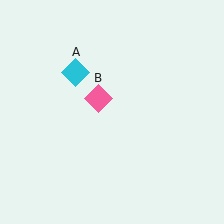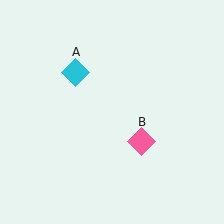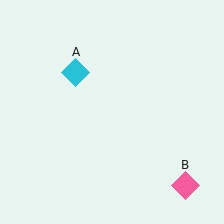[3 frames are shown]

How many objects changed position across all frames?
1 object changed position: pink diamond (object B).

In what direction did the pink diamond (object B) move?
The pink diamond (object B) moved down and to the right.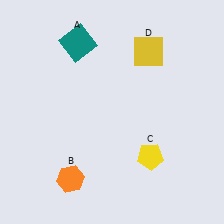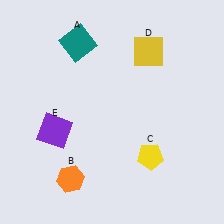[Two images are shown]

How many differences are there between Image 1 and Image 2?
There is 1 difference between the two images.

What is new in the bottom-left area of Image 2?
A purple square (E) was added in the bottom-left area of Image 2.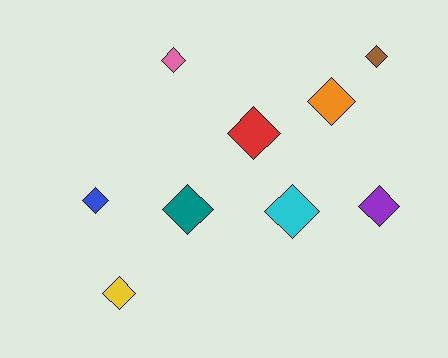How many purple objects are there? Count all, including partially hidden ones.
There is 1 purple object.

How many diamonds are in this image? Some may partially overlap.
There are 9 diamonds.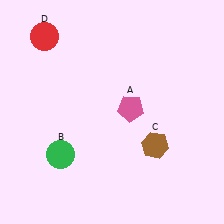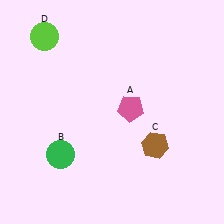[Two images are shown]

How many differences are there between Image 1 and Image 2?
There is 1 difference between the two images.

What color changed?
The circle (D) changed from red in Image 1 to lime in Image 2.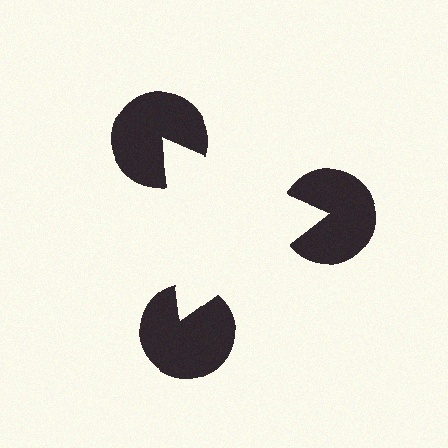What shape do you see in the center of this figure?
An illusory triangle — its edges are inferred from the aligned wedge cuts in the pac-man discs, not physically drawn.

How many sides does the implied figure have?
3 sides.